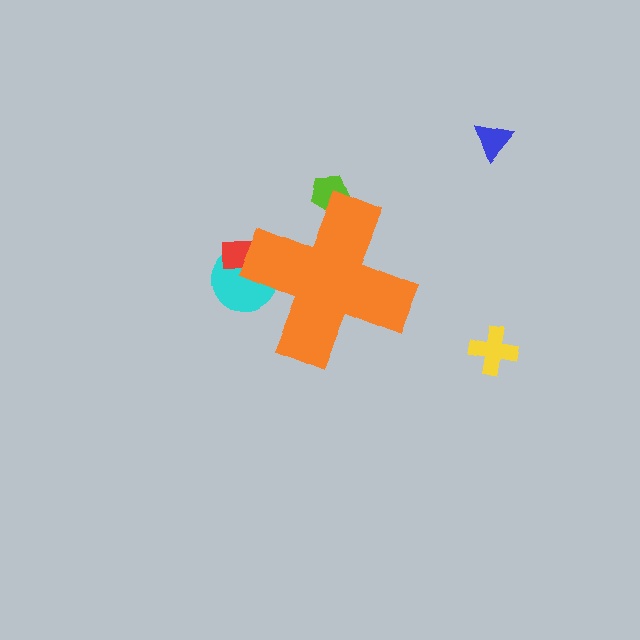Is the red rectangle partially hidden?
Yes, the red rectangle is partially hidden behind the orange cross.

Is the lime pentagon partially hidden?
Yes, the lime pentagon is partially hidden behind the orange cross.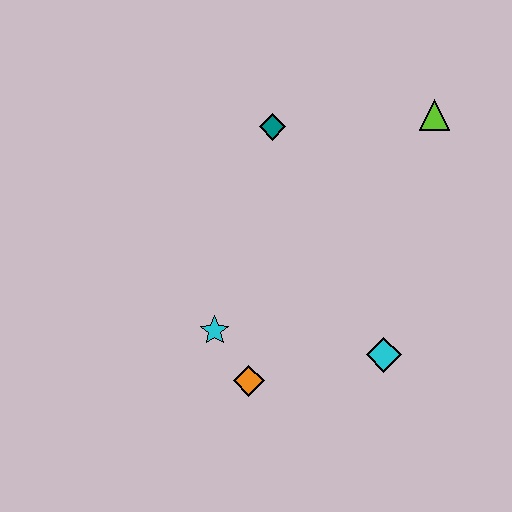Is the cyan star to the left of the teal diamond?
Yes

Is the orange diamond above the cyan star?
No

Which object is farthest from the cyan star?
The lime triangle is farthest from the cyan star.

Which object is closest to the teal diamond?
The lime triangle is closest to the teal diamond.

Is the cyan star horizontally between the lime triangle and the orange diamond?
No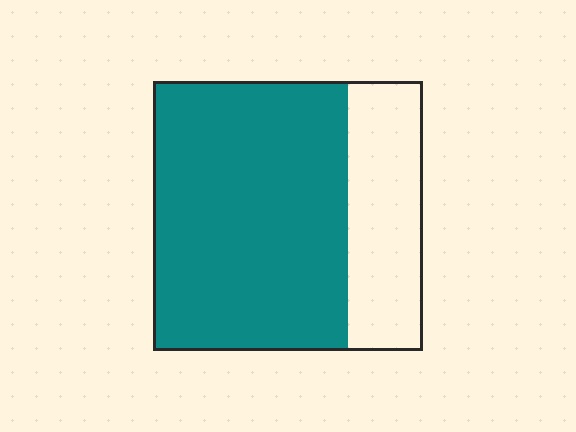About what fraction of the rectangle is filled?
About three quarters (3/4).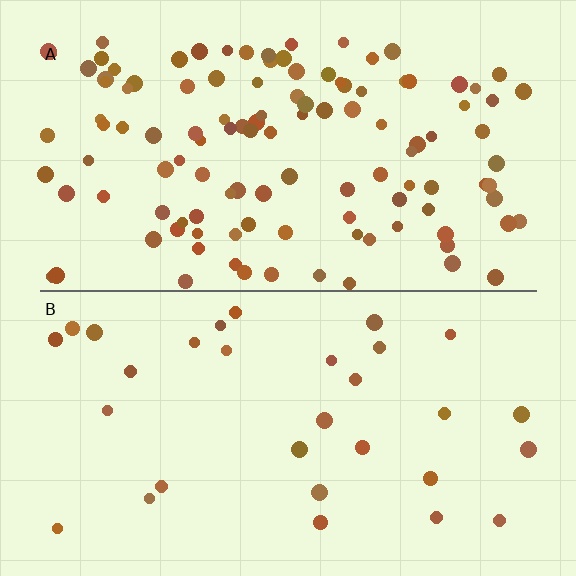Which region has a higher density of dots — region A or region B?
A (the top).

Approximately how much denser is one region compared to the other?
Approximately 3.9× — region A over region B.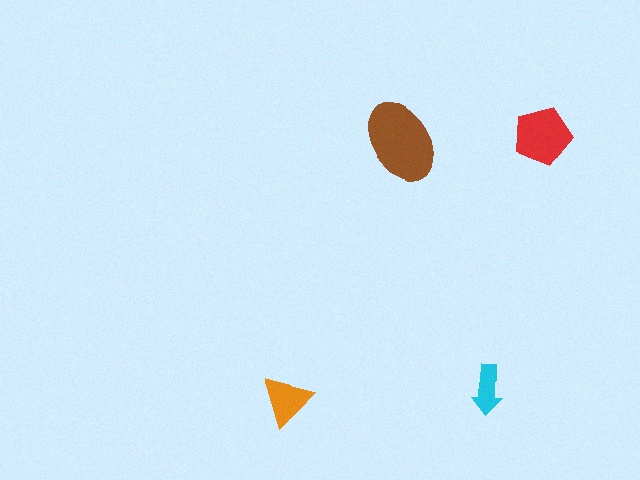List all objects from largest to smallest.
The brown ellipse, the red pentagon, the orange triangle, the cyan arrow.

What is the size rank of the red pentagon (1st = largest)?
2nd.